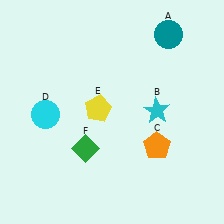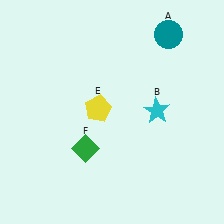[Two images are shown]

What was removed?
The cyan circle (D), the orange pentagon (C) were removed in Image 2.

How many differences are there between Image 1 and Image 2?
There are 2 differences between the two images.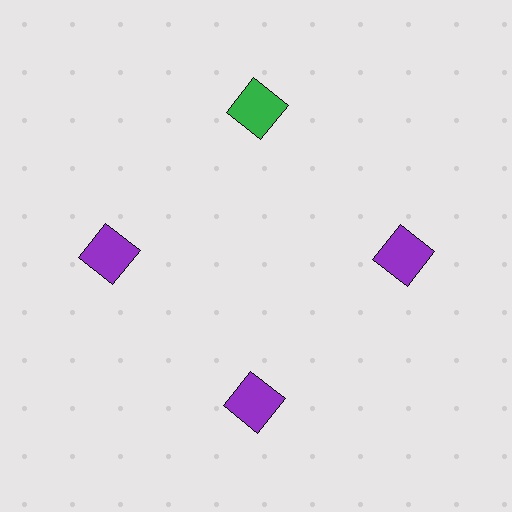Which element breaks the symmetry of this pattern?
The green square at roughly the 12 o'clock position breaks the symmetry. All other shapes are purple squares.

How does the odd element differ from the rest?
It has a different color: green instead of purple.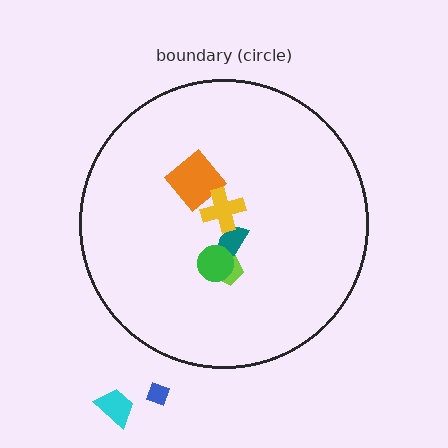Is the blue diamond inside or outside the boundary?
Outside.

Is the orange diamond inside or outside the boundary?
Inside.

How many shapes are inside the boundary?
5 inside, 2 outside.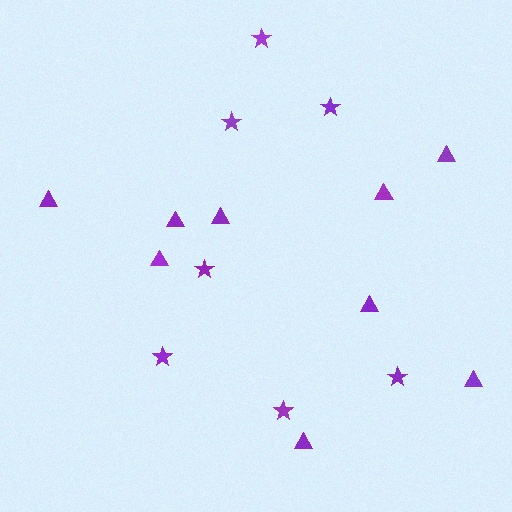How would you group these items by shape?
There are 2 groups: one group of stars (7) and one group of triangles (9).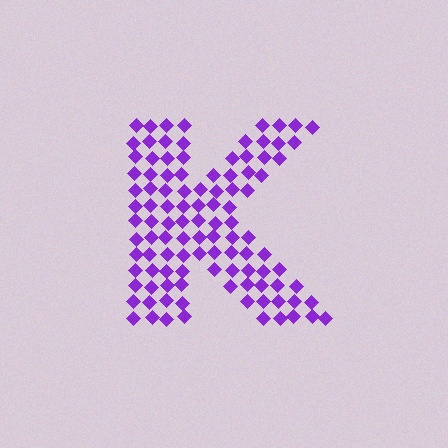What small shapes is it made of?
It is made of small diamonds.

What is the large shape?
The large shape is the letter K.